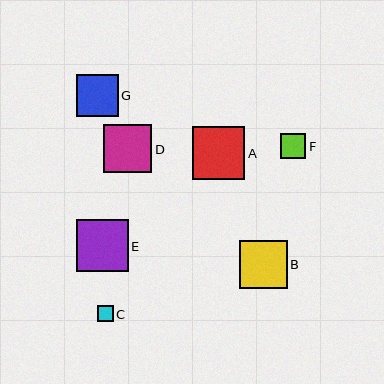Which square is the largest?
Square A is the largest with a size of approximately 53 pixels.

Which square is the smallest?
Square C is the smallest with a size of approximately 16 pixels.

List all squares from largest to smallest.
From largest to smallest: A, E, D, B, G, F, C.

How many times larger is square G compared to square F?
Square G is approximately 1.7 times the size of square F.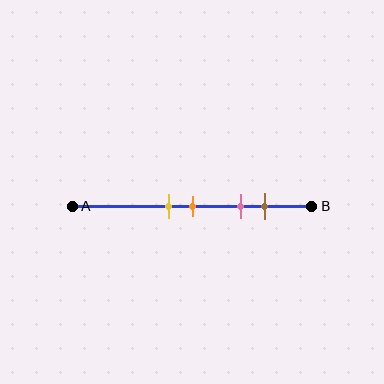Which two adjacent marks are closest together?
The yellow and orange marks are the closest adjacent pair.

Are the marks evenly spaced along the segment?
No, the marks are not evenly spaced.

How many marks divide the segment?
There are 4 marks dividing the segment.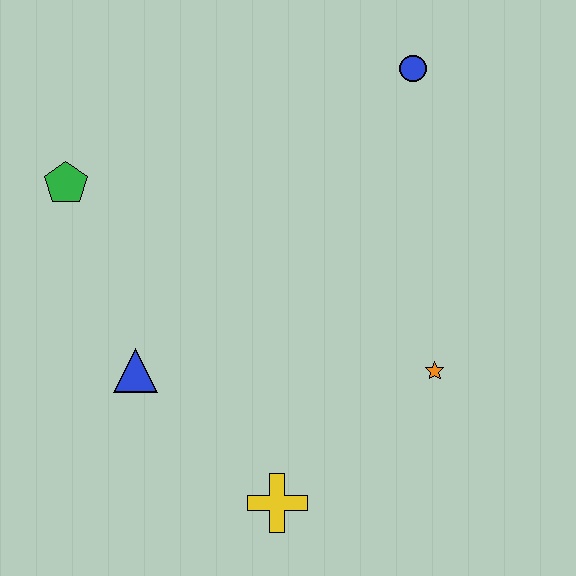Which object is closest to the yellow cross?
The blue triangle is closest to the yellow cross.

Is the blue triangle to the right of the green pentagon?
Yes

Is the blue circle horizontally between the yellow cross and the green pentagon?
No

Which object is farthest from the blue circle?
The yellow cross is farthest from the blue circle.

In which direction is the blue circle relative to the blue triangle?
The blue circle is above the blue triangle.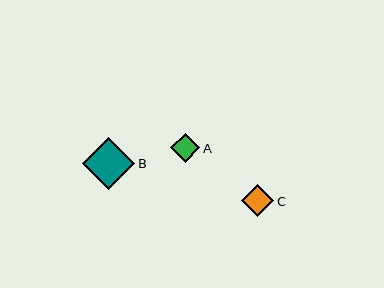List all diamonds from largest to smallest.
From largest to smallest: B, C, A.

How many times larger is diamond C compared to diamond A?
Diamond C is approximately 1.1 times the size of diamond A.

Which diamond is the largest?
Diamond B is the largest with a size of approximately 52 pixels.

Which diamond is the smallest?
Diamond A is the smallest with a size of approximately 29 pixels.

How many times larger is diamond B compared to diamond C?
Diamond B is approximately 1.6 times the size of diamond C.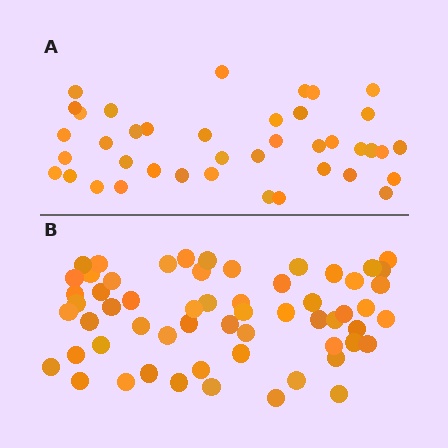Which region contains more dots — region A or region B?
Region B (the bottom region) has more dots.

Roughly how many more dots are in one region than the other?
Region B has approximately 20 more dots than region A.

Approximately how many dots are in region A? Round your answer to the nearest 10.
About 40 dots.